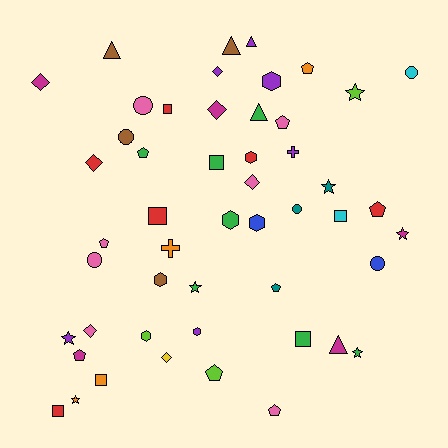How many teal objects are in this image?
There are 3 teal objects.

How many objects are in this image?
There are 50 objects.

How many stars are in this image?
There are 7 stars.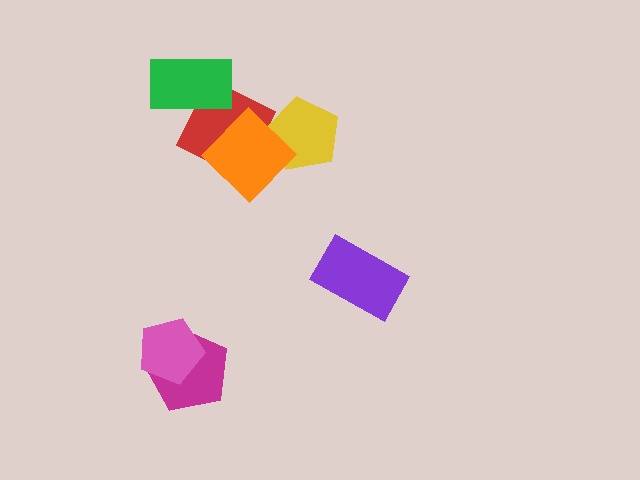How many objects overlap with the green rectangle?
1 object overlaps with the green rectangle.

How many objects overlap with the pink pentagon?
1 object overlaps with the pink pentagon.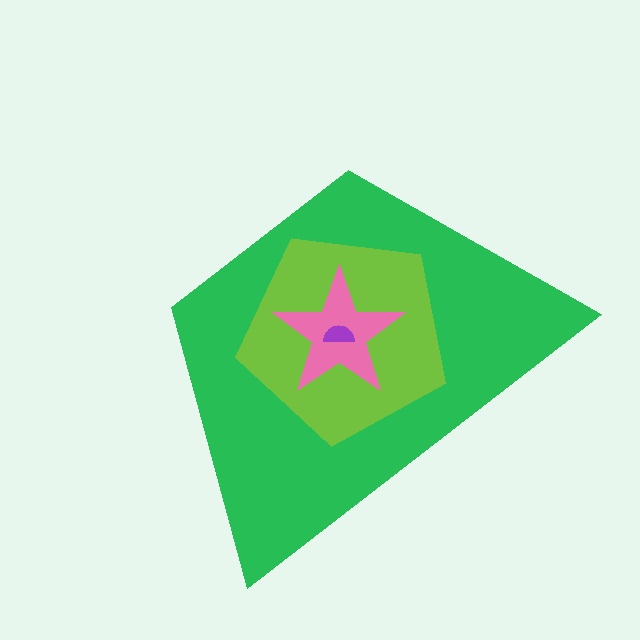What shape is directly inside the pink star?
The purple semicircle.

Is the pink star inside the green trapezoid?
Yes.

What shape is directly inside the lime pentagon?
The pink star.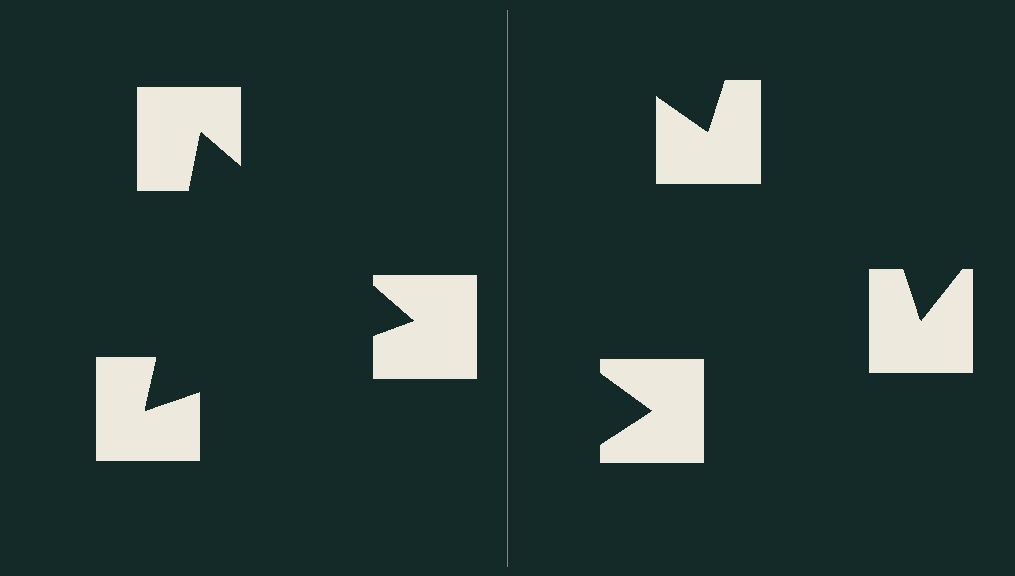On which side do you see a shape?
An illusory triangle appears on the left side. On the right side the wedge cuts are rotated, so no coherent shape forms.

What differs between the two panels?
The notched squares are positioned identically on both sides; only the wedge orientations differ. On the left they align to a triangle; on the right they are misaligned.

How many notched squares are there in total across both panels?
6 — 3 on each side.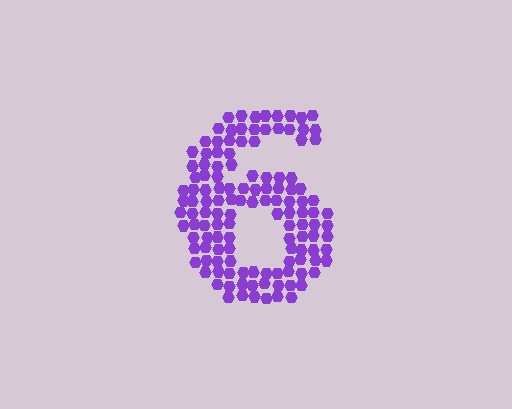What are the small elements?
The small elements are hexagons.